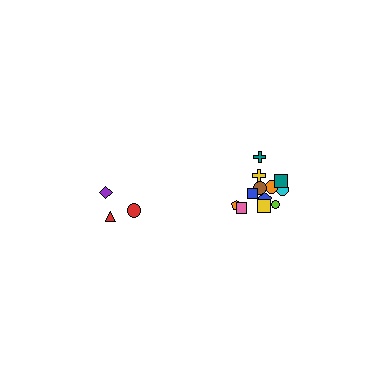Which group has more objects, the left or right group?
The right group.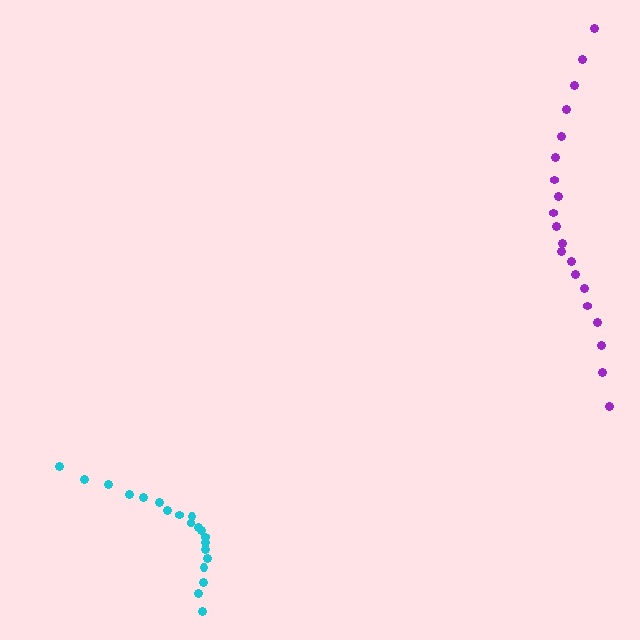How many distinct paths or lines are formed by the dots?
There are 2 distinct paths.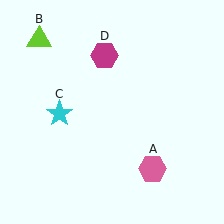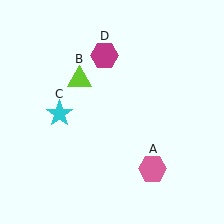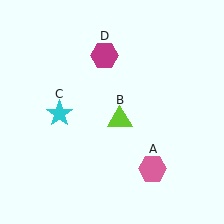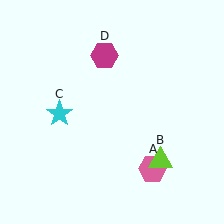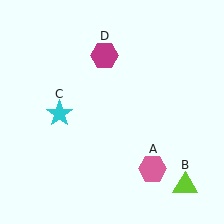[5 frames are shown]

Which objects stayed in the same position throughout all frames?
Pink hexagon (object A) and cyan star (object C) and magenta hexagon (object D) remained stationary.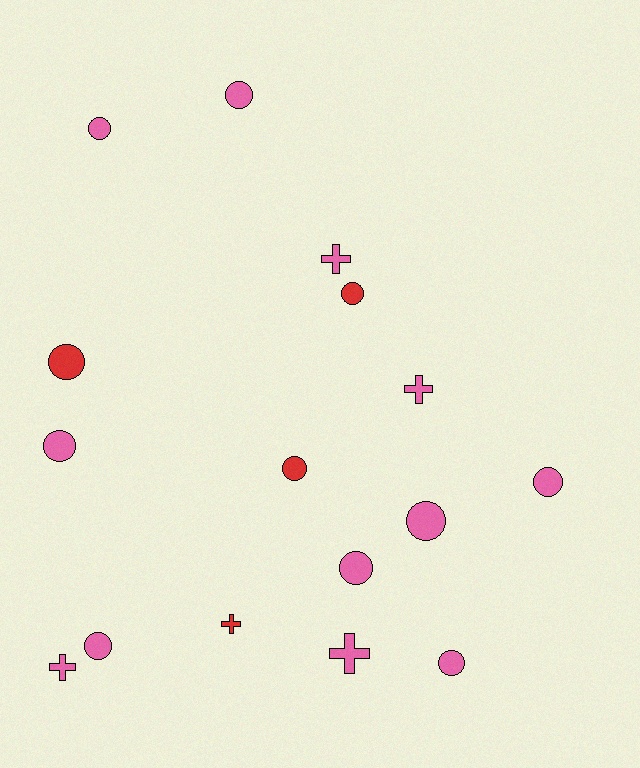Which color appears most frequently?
Pink, with 12 objects.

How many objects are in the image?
There are 16 objects.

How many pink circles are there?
There are 8 pink circles.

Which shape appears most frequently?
Circle, with 11 objects.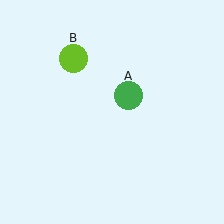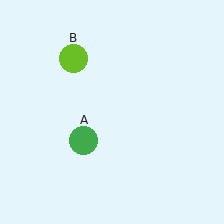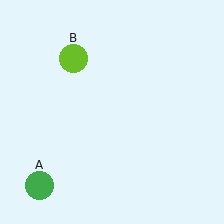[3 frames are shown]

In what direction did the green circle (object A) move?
The green circle (object A) moved down and to the left.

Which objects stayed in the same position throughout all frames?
Lime circle (object B) remained stationary.